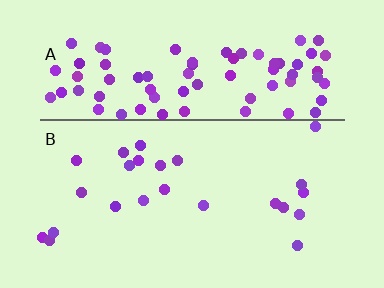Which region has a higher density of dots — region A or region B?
A (the top).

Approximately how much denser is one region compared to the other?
Approximately 3.8× — region A over region B.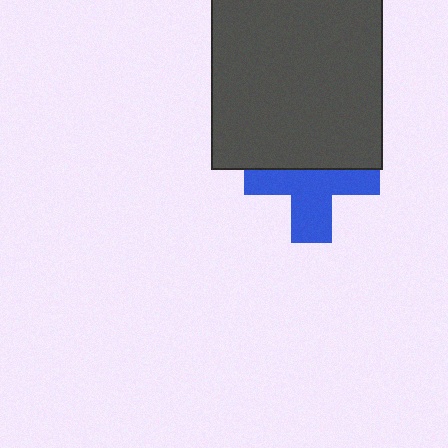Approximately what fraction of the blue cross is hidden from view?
Roughly 42% of the blue cross is hidden behind the dark gray rectangle.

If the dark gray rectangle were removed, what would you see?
You would see the complete blue cross.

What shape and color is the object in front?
The object in front is a dark gray rectangle.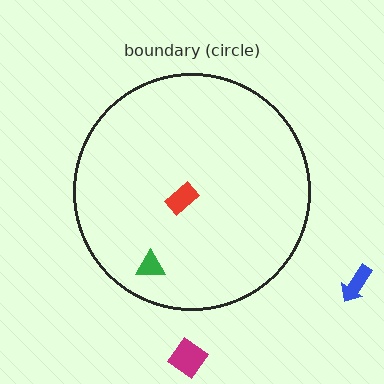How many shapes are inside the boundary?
2 inside, 2 outside.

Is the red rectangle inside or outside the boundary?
Inside.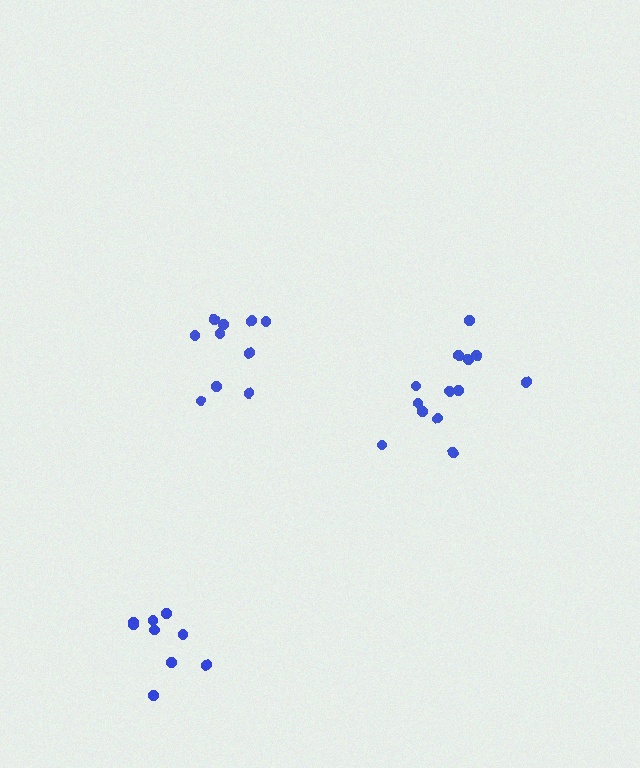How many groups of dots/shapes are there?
There are 3 groups.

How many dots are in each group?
Group 1: 9 dots, Group 2: 10 dots, Group 3: 14 dots (33 total).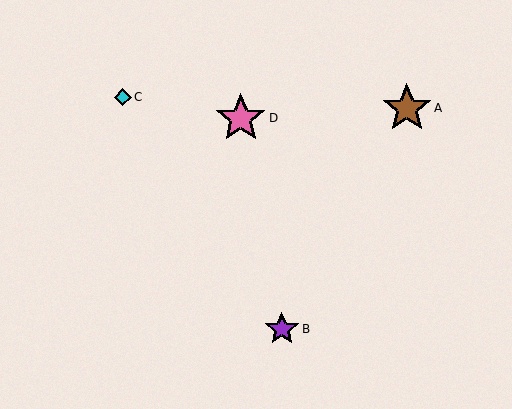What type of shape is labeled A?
Shape A is a brown star.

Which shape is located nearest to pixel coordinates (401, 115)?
The brown star (labeled A) at (407, 108) is nearest to that location.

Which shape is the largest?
The pink star (labeled D) is the largest.